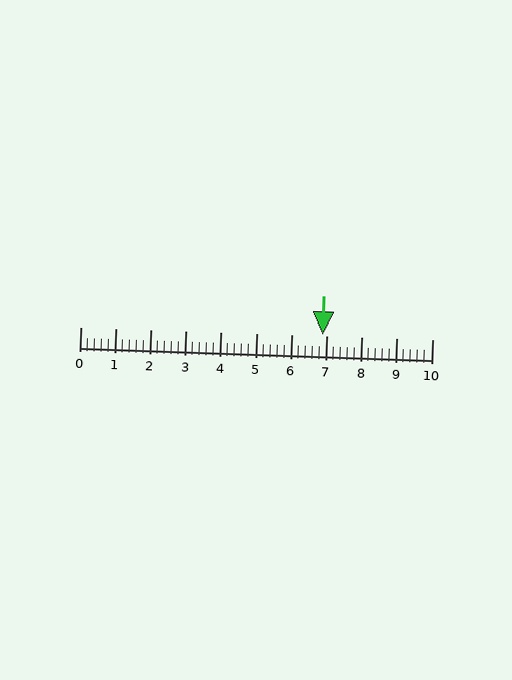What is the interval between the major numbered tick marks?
The major tick marks are spaced 1 units apart.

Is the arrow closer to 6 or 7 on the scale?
The arrow is closer to 7.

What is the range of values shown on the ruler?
The ruler shows values from 0 to 10.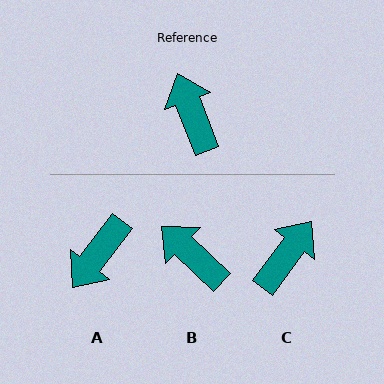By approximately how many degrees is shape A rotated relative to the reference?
Approximately 122 degrees counter-clockwise.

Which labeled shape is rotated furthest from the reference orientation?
A, about 122 degrees away.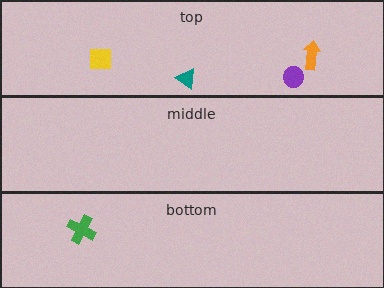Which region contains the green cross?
The bottom region.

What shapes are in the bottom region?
The green cross.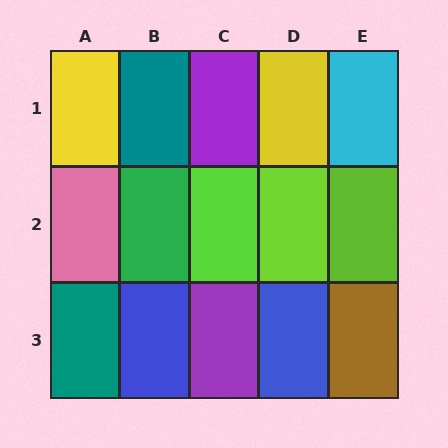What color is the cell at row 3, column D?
Blue.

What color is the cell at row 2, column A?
Pink.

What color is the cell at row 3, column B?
Blue.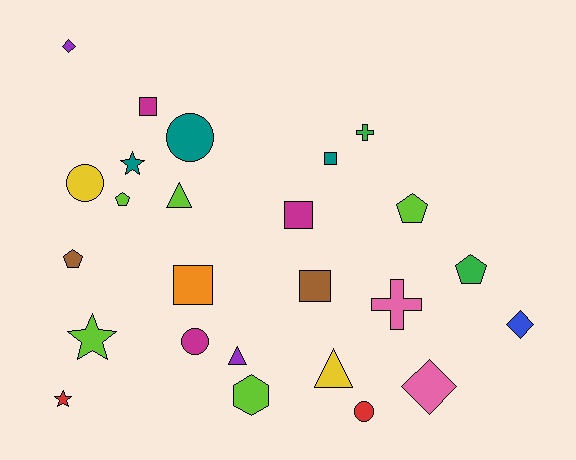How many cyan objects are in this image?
There are no cyan objects.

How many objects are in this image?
There are 25 objects.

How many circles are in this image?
There are 4 circles.